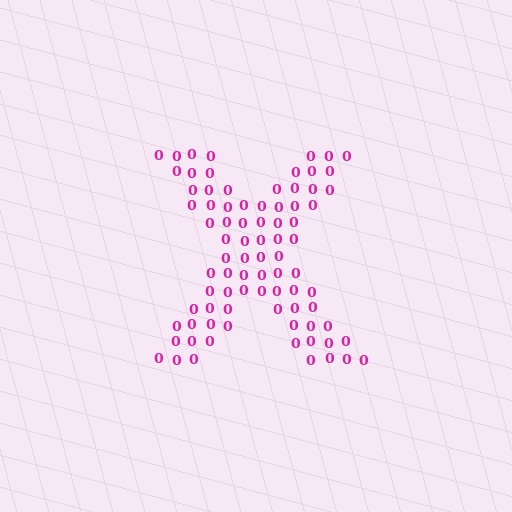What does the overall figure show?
The overall figure shows the letter X.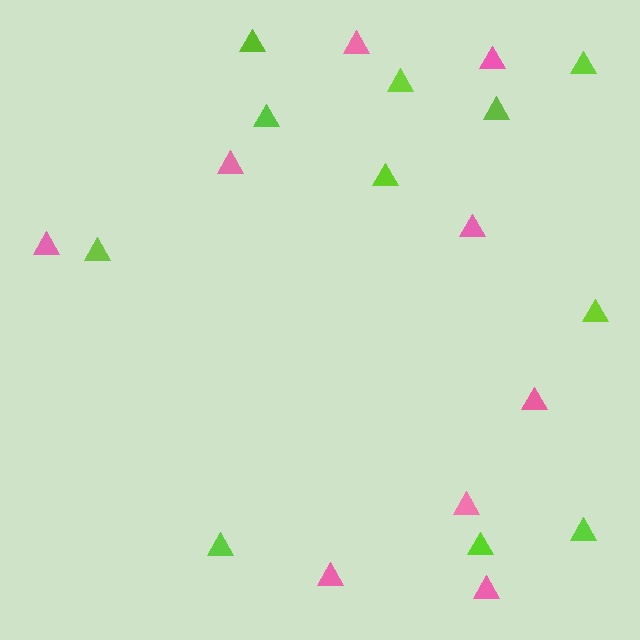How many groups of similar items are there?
There are 2 groups: one group of pink triangles (9) and one group of lime triangles (11).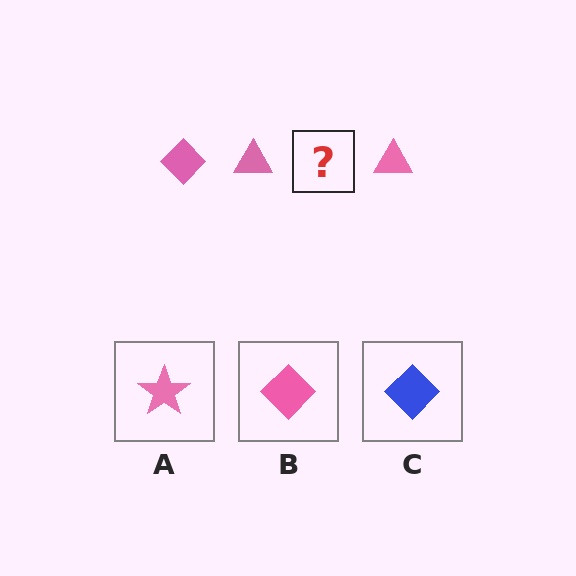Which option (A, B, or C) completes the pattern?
B.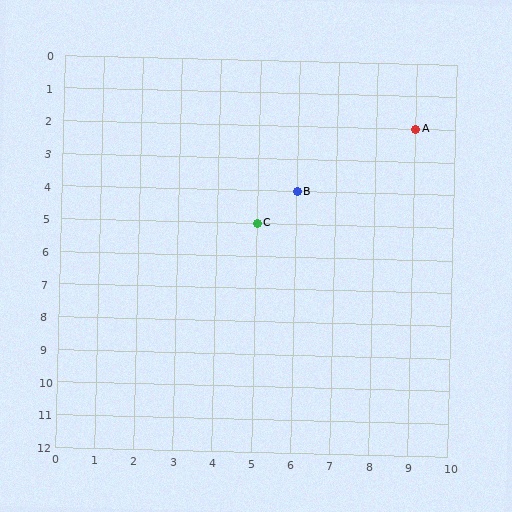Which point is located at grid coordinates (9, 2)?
Point A is at (9, 2).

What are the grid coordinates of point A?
Point A is at grid coordinates (9, 2).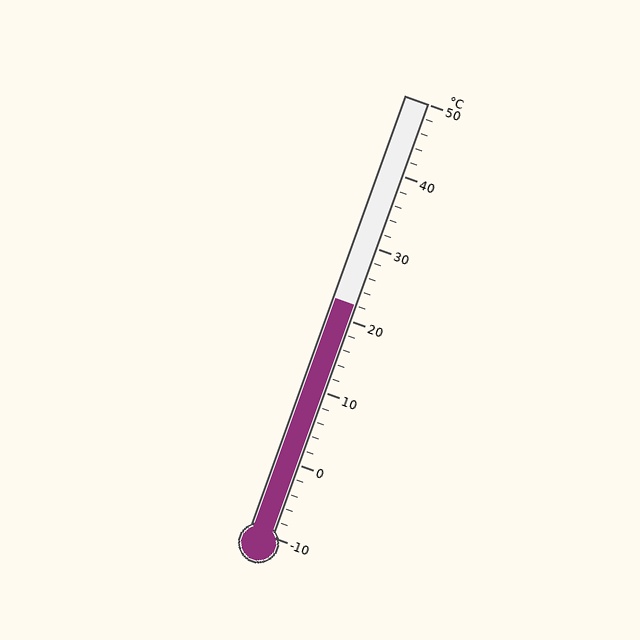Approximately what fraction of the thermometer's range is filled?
The thermometer is filled to approximately 55% of its range.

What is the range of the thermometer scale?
The thermometer scale ranges from -10°C to 50°C.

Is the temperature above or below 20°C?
The temperature is above 20°C.